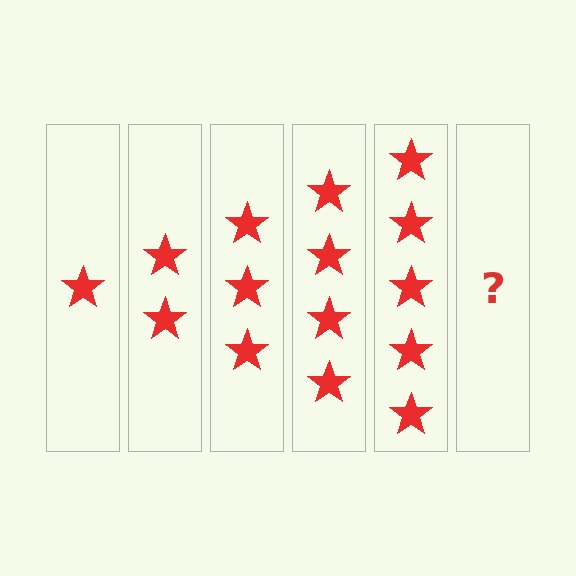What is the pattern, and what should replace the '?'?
The pattern is that each step adds one more star. The '?' should be 6 stars.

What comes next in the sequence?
The next element should be 6 stars.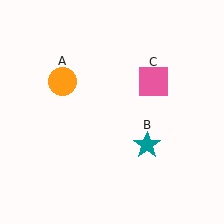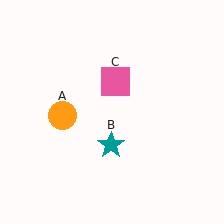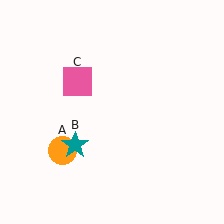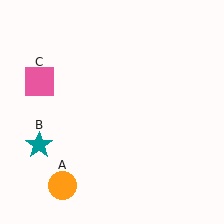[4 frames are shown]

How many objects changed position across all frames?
3 objects changed position: orange circle (object A), teal star (object B), pink square (object C).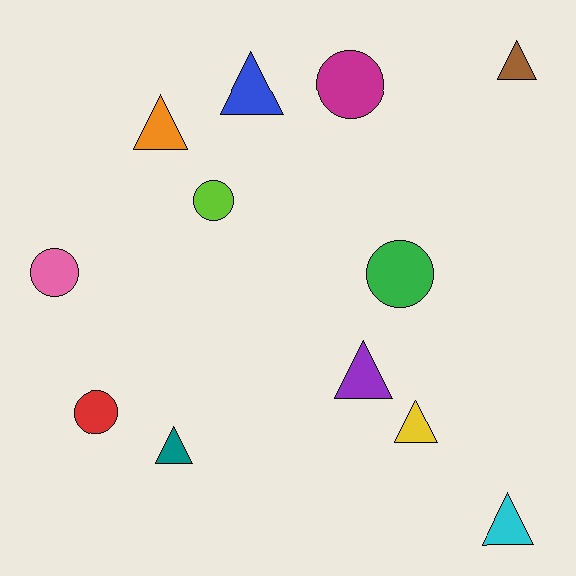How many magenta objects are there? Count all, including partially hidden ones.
There is 1 magenta object.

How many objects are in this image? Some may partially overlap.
There are 12 objects.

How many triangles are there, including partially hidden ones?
There are 7 triangles.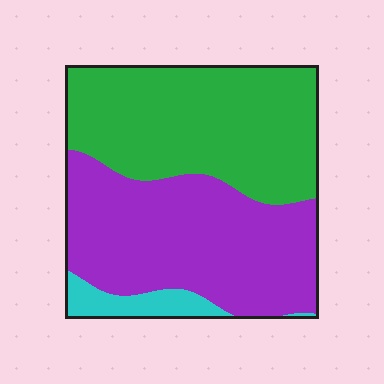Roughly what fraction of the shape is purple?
Purple covers about 45% of the shape.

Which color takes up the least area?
Cyan, at roughly 5%.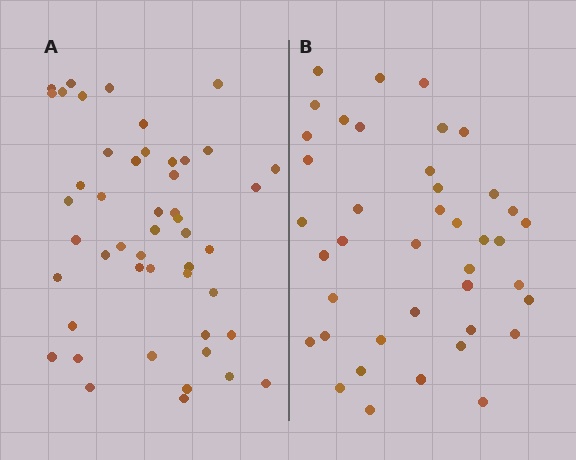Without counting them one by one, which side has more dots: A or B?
Region A (the left region) has more dots.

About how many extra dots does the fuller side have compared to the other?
Region A has roughly 8 or so more dots than region B.